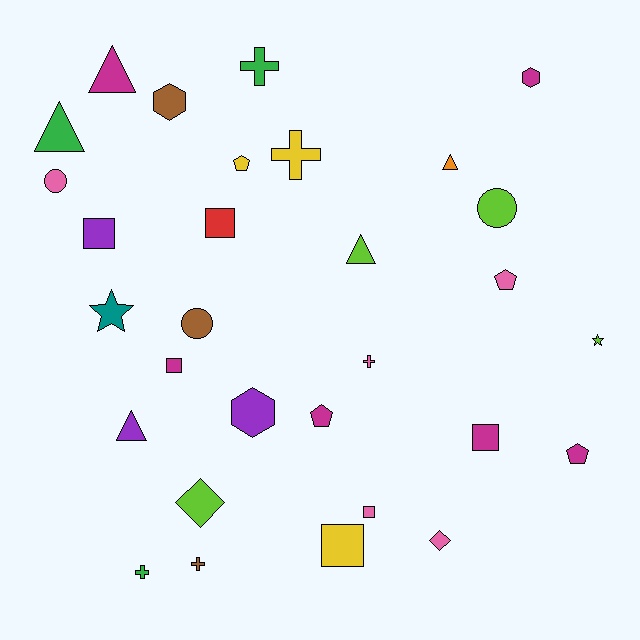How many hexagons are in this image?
There are 3 hexagons.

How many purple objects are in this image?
There are 3 purple objects.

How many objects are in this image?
There are 30 objects.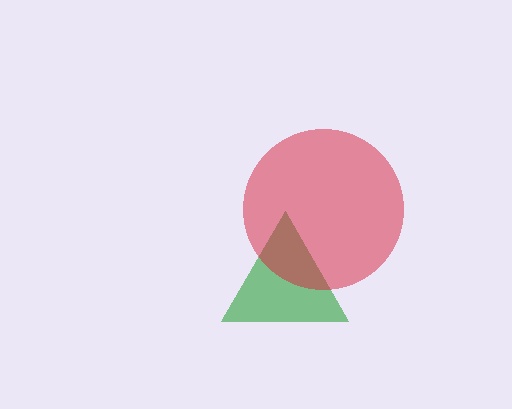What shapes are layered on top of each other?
The layered shapes are: a green triangle, a red circle.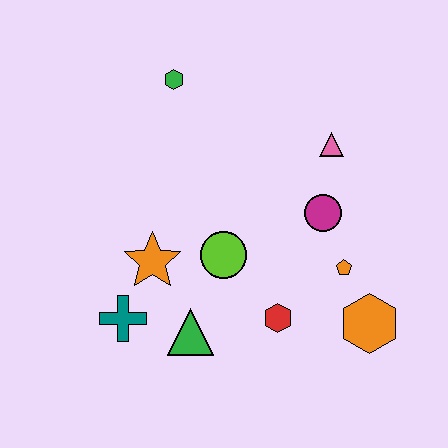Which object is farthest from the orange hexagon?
The green hexagon is farthest from the orange hexagon.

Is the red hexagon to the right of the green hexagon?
Yes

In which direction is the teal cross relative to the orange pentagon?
The teal cross is to the left of the orange pentagon.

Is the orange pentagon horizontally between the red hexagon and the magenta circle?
No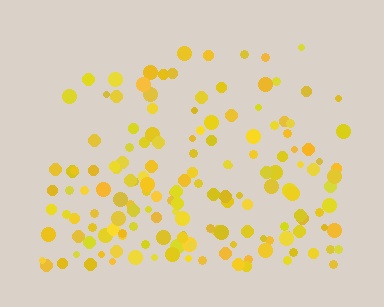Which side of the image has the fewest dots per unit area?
The top.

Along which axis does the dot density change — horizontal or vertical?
Vertical.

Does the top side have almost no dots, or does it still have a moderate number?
Still a moderate number, just noticeably fewer than the bottom.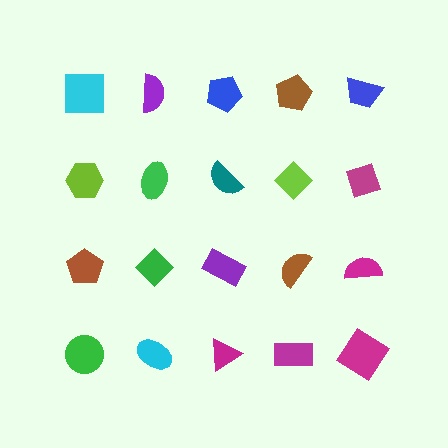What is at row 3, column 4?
A brown semicircle.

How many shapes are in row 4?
5 shapes.